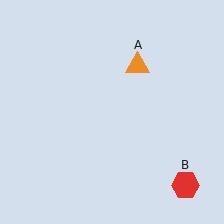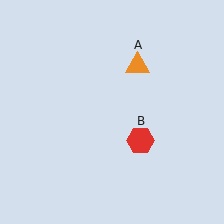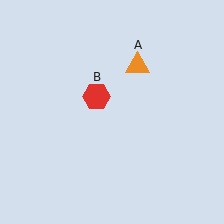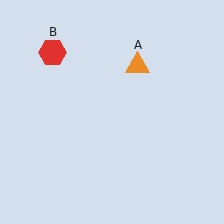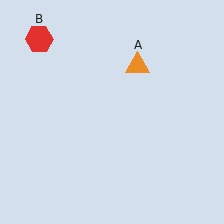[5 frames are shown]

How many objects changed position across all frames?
1 object changed position: red hexagon (object B).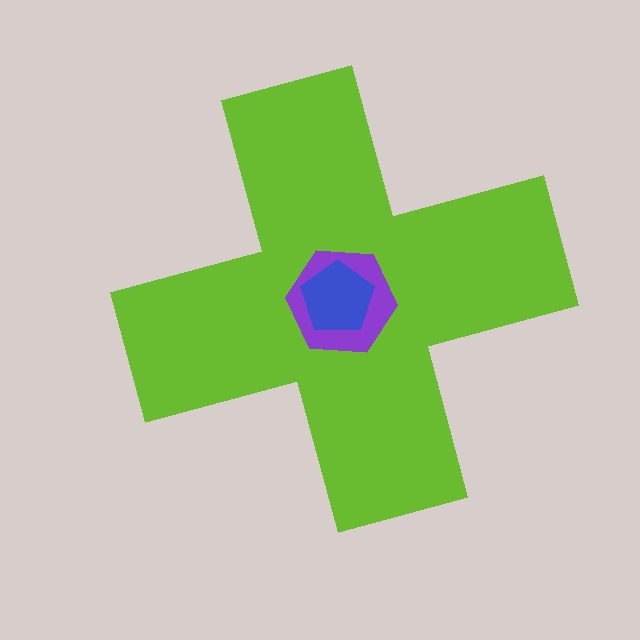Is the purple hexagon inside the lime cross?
Yes.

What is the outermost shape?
The lime cross.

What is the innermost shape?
The blue pentagon.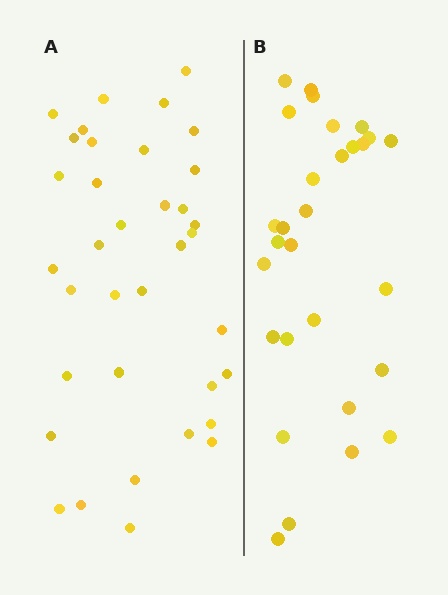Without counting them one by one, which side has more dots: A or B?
Region A (the left region) has more dots.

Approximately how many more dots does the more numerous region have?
Region A has roughly 8 or so more dots than region B.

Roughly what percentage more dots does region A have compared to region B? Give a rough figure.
About 25% more.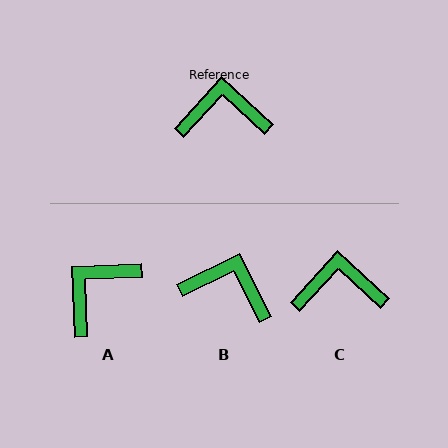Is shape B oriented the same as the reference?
No, it is off by about 21 degrees.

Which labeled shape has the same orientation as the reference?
C.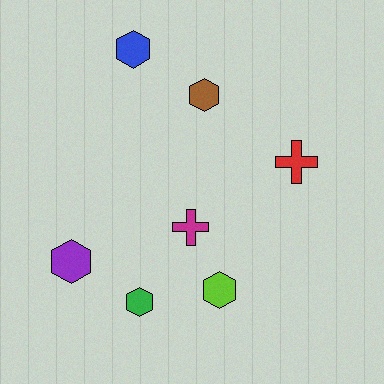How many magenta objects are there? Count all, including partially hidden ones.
There is 1 magenta object.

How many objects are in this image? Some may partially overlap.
There are 7 objects.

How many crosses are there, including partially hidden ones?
There are 2 crosses.